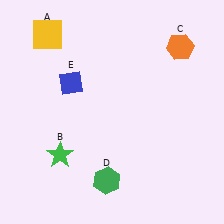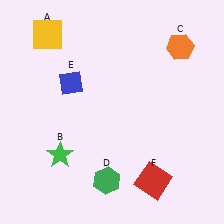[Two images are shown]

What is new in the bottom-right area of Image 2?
A red square (F) was added in the bottom-right area of Image 2.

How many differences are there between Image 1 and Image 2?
There is 1 difference between the two images.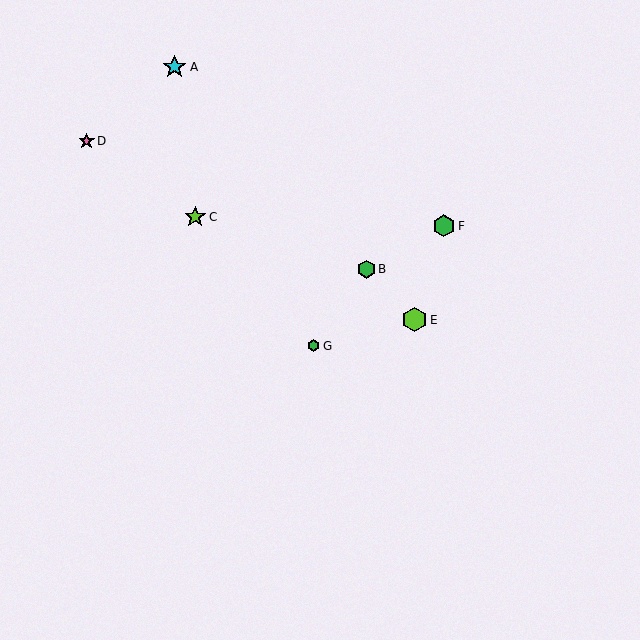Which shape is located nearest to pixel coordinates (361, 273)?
The green hexagon (labeled B) at (366, 269) is nearest to that location.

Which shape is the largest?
The lime hexagon (labeled E) is the largest.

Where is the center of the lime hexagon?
The center of the lime hexagon is at (414, 320).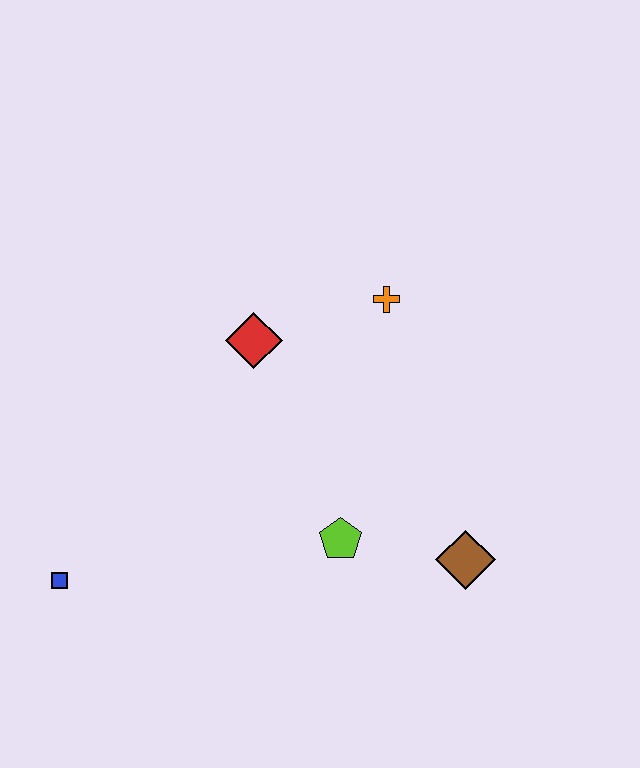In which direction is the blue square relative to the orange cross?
The blue square is to the left of the orange cross.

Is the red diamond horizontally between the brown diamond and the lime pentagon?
No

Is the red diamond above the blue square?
Yes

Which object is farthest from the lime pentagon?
The blue square is farthest from the lime pentagon.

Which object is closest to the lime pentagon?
The brown diamond is closest to the lime pentagon.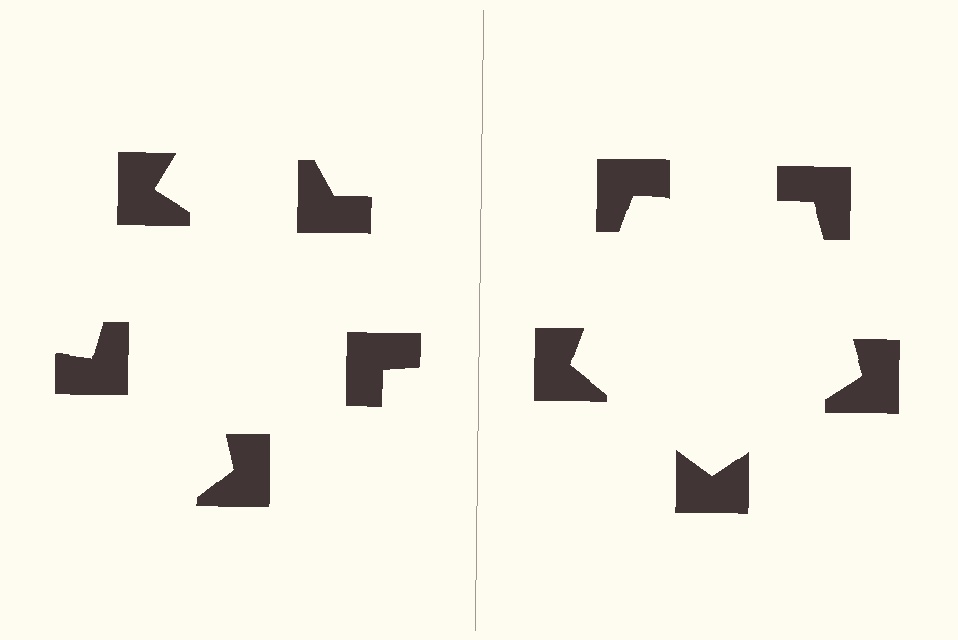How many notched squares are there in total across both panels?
10 — 5 on each side.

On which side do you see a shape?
An illusory pentagon appears on the right side. On the left side the wedge cuts are rotated, so no coherent shape forms.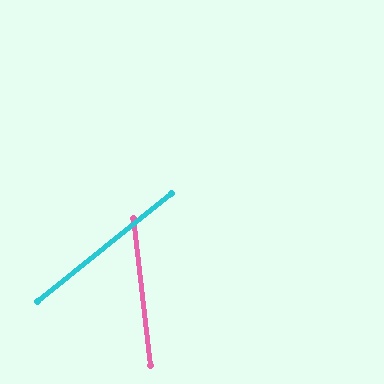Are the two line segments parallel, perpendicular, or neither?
Neither parallel nor perpendicular — they differ by about 58°.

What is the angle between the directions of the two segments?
Approximately 58 degrees.